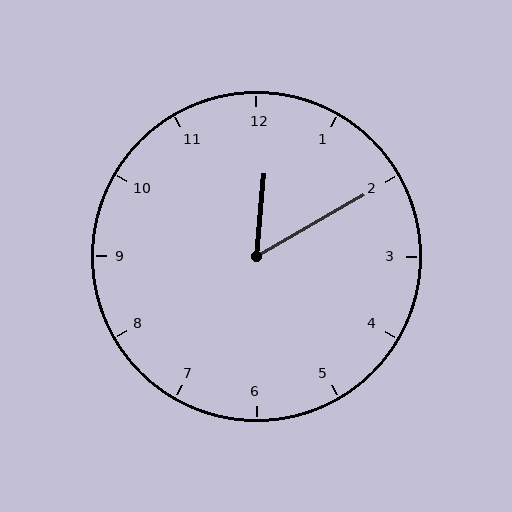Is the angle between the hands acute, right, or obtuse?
It is acute.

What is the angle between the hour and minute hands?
Approximately 55 degrees.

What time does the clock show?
12:10.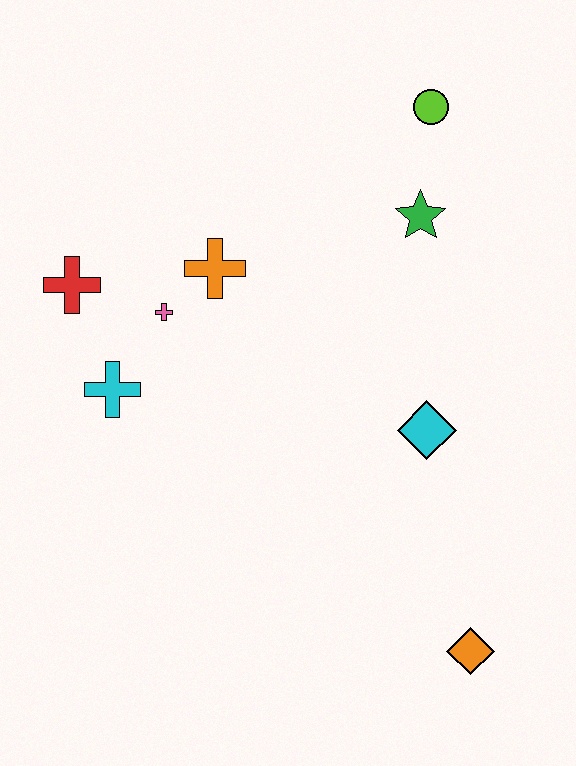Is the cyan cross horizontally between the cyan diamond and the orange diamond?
No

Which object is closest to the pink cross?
The orange cross is closest to the pink cross.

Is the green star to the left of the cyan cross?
No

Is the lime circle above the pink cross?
Yes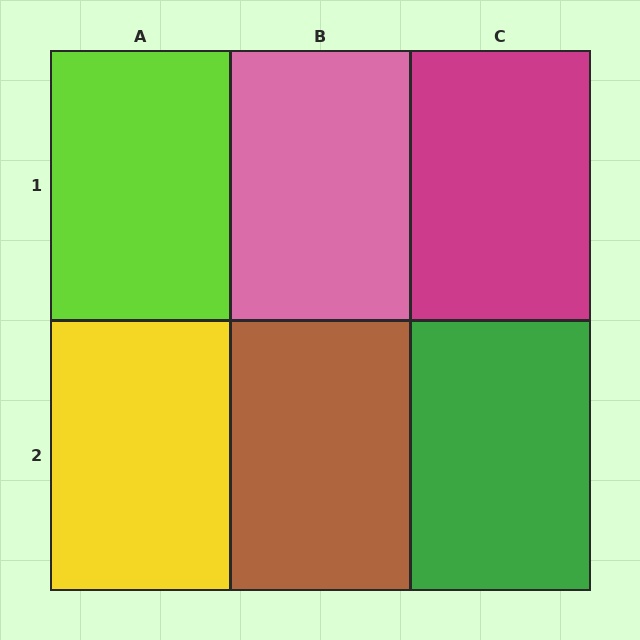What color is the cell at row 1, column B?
Pink.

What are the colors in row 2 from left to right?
Yellow, brown, green.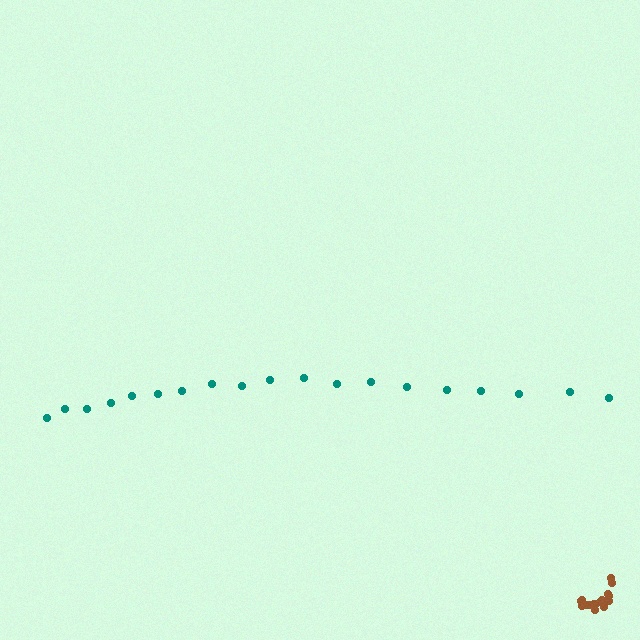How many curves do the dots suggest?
There are 2 distinct paths.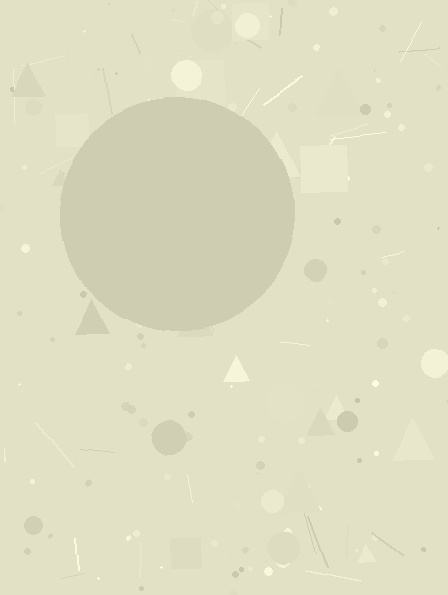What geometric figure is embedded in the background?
A circle is embedded in the background.